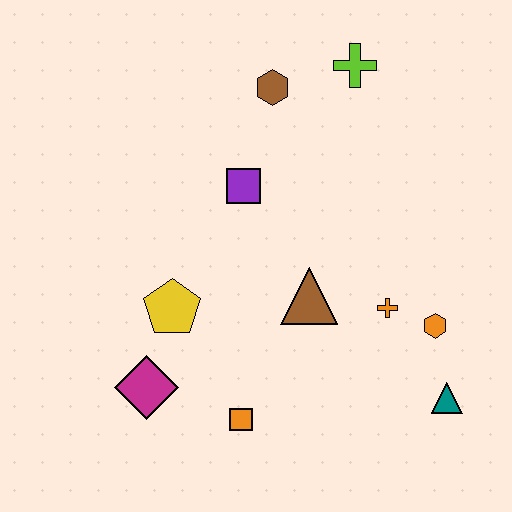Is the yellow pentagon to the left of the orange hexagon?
Yes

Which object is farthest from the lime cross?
The magenta diamond is farthest from the lime cross.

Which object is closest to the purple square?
The brown hexagon is closest to the purple square.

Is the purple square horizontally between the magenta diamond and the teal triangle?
Yes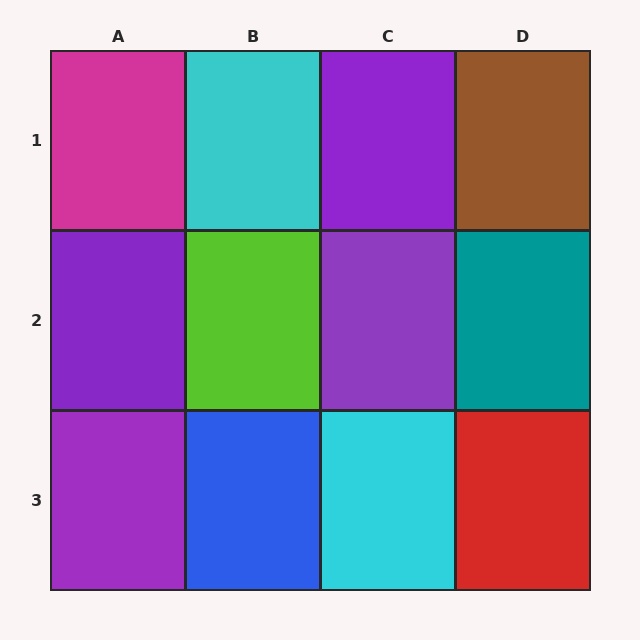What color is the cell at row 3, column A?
Purple.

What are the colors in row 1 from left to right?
Magenta, cyan, purple, brown.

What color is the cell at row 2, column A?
Purple.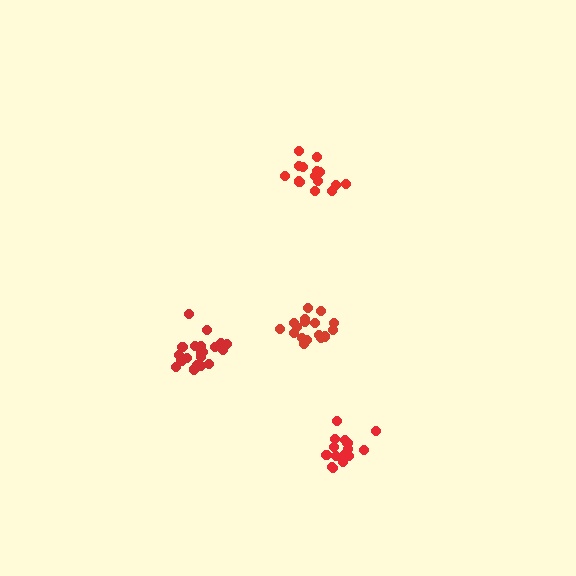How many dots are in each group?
Group 1: 20 dots, Group 2: 16 dots, Group 3: 17 dots, Group 4: 15 dots (68 total).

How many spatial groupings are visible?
There are 4 spatial groupings.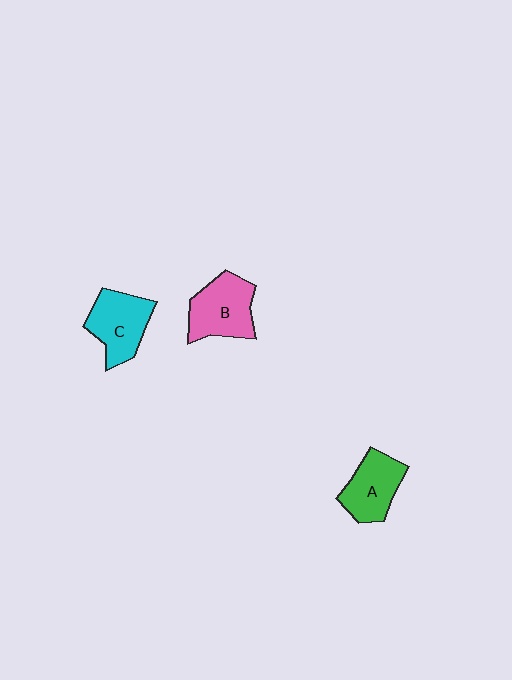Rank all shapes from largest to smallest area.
From largest to smallest: B (pink), C (cyan), A (green).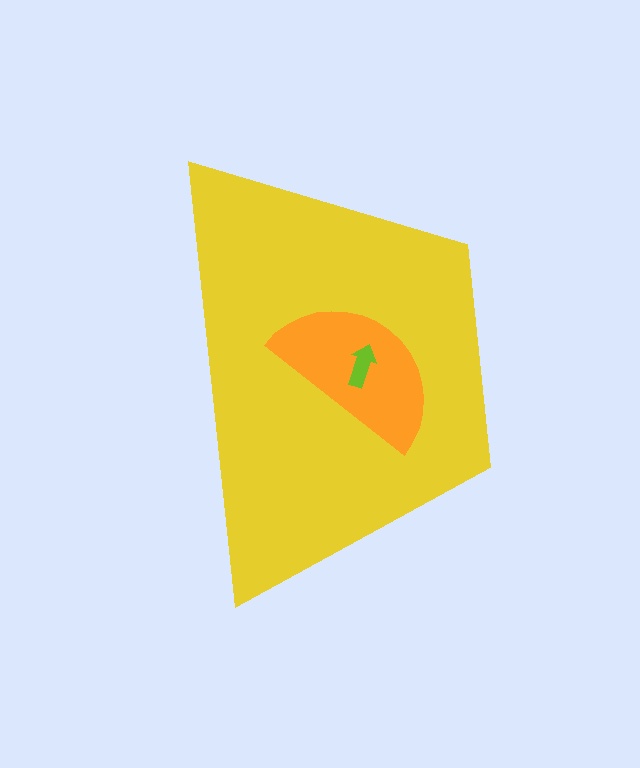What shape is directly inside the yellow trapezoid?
The orange semicircle.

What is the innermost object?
The lime arrow.